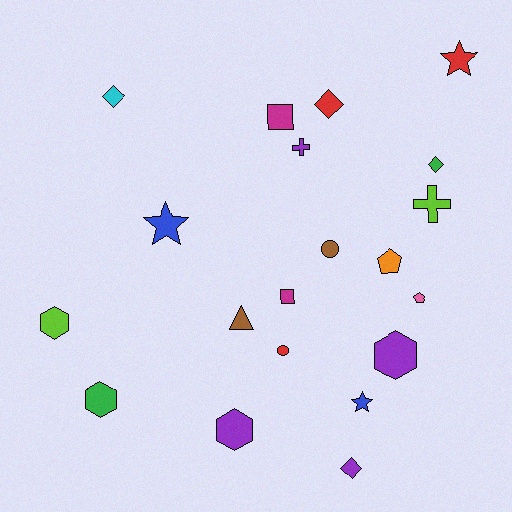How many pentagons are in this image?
There are 2 pentagons.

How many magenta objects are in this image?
There are 2 magenta objects.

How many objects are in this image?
There are 20 objects.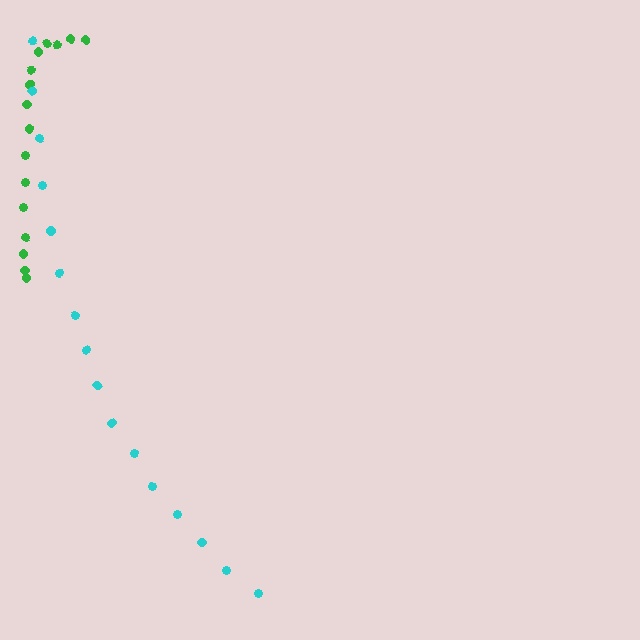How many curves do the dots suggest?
There are 2 distinct paths.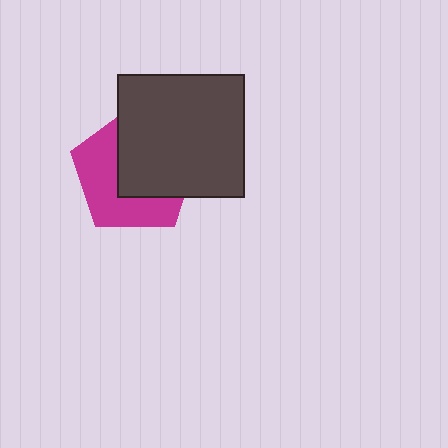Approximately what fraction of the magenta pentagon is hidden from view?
Roughly 51% of the magenta pentagon is hidden behind the dark gray rectangle.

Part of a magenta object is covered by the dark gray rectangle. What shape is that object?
It is a pentagon.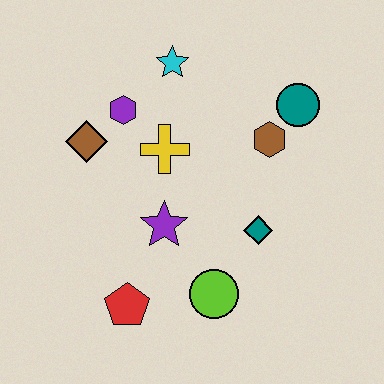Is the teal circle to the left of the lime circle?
No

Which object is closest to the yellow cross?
The purple hexagon is closest to the yellow cross.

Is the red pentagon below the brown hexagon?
Yes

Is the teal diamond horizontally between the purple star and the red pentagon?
No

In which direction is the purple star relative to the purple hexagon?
The purple star is below the purple hexagon.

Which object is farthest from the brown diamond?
The teal circle is farthest from the brown diamond.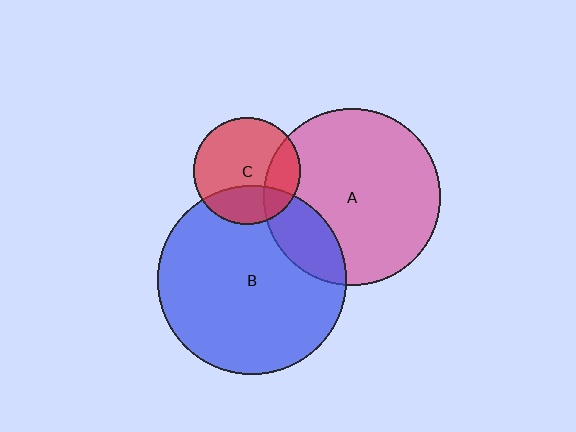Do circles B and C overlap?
Yes.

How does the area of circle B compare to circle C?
Approximately 3.2 times.